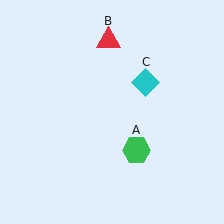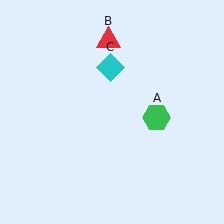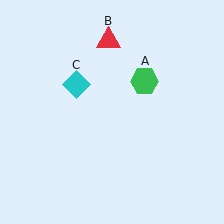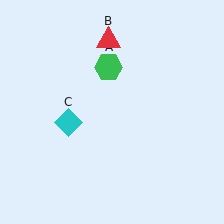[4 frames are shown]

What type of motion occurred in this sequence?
The green hexagon (object A), cyan diamond (object C) rotated counterclockwise around the center of the scene.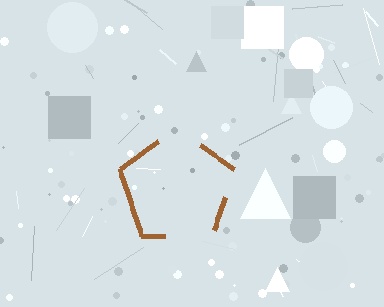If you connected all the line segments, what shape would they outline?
They would outline a pentagon.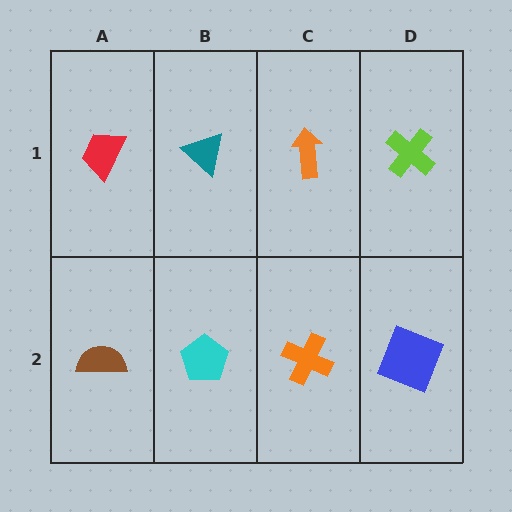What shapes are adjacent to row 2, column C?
An orange arrow (row 1, column C), a cyan pentagon (row 2, column B), a blue square (row 2, column D).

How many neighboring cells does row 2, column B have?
3.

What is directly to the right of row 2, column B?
An orange cross.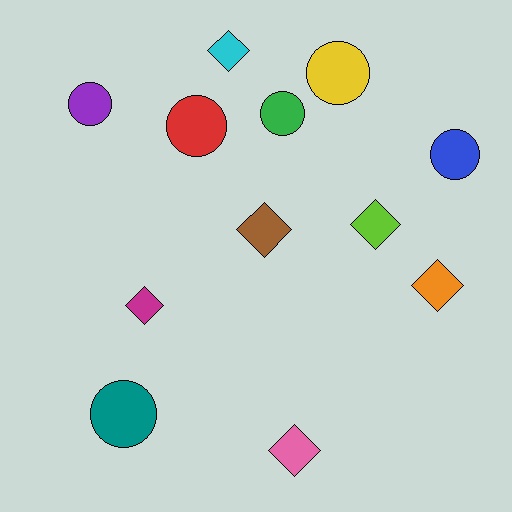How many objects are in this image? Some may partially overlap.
There are 12 objects.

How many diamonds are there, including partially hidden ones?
There are 6 diamonds.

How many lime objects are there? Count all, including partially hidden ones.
There is 1 lime object.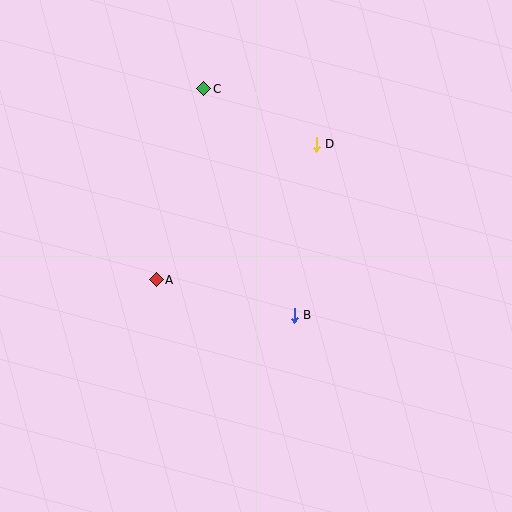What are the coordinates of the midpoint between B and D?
The midpoint between B and D is at (305, 230).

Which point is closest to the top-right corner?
Point D is closest to the top-right corner.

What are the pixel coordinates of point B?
Point B is at (294, 315).